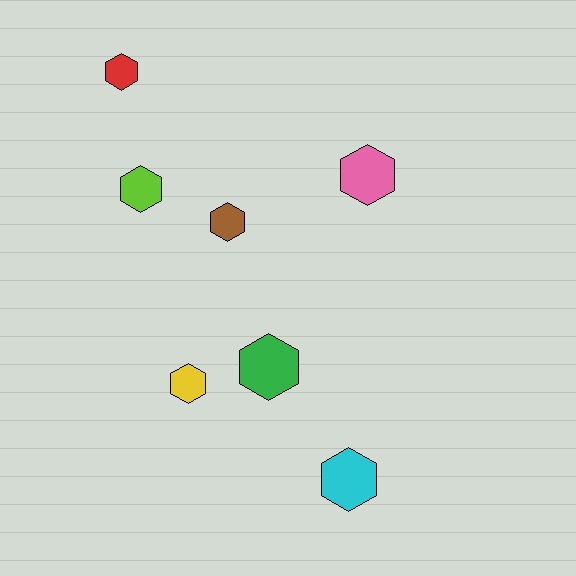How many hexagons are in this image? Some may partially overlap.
There are 7 hexagons.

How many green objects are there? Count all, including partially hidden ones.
There is 1 green object.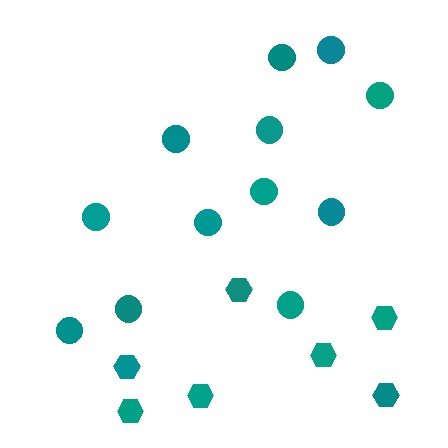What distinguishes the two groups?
There are 2 groups: one group of circles (12) and one group of hexagons (7).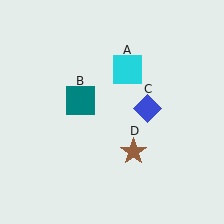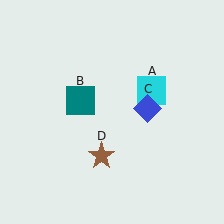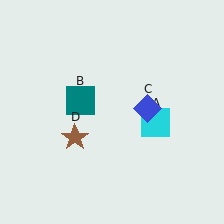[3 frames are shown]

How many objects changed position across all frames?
2 objects changed position: cyan square (object A), brown star (object D).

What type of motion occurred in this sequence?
The cyan square (object A), brown star (object D) rotated clockwise around the center of the scene.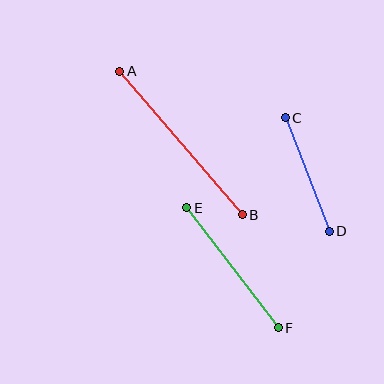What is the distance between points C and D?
The distance is approximately 122 pixels.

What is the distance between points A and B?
The distance is approximately 189 pixels.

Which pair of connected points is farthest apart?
Points A and B are farthest apart.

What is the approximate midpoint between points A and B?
The midpoint is at approximately (181, 143) pixels.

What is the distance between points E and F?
The distance is approximately 151 pixels.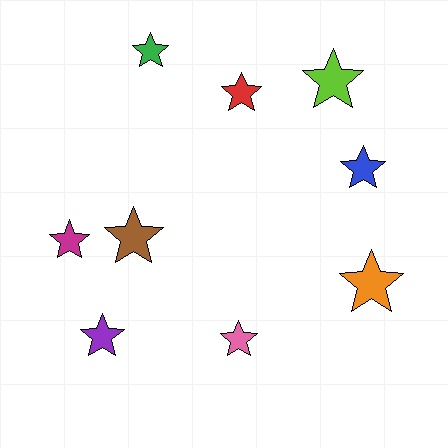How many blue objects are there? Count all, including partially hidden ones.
There is 1 blue object.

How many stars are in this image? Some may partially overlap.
There are 9 stars.